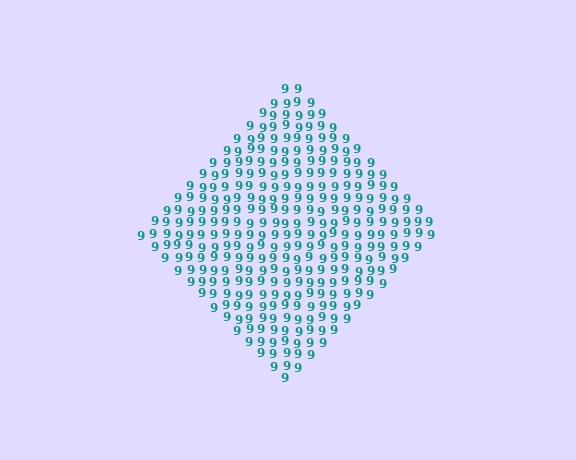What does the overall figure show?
The overall figure shows a diamond.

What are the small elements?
The small elements are digit 9's.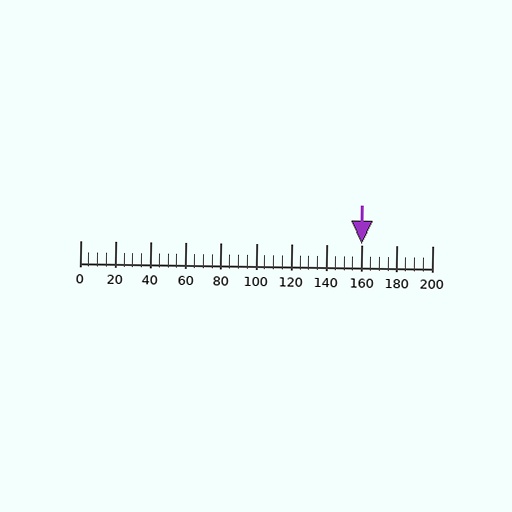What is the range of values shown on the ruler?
The ruler shows values from 0 to 200.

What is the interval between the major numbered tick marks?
The major tick marks are spaced 20 units apart.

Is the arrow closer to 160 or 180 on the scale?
The arrow is closer to 160.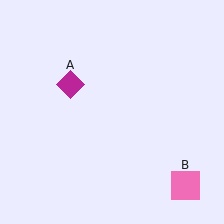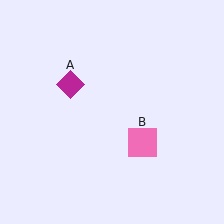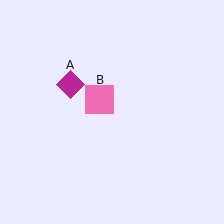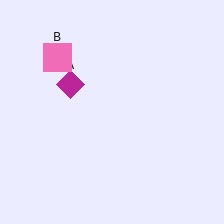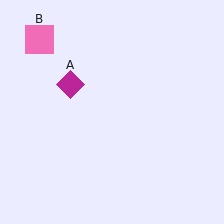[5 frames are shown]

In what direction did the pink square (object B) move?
The pink square (object B) moved up and to the left.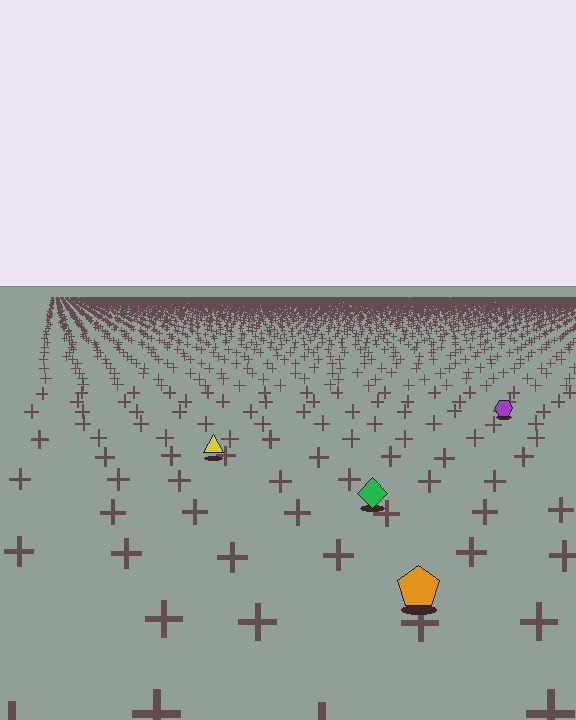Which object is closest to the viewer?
The orange pentagon is closest. The texture marks near it are larger and more spread out.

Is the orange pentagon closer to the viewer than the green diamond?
Yes. The orange pentagon is closer — you can tell from the texture gradient: the ground texture is coarser near it.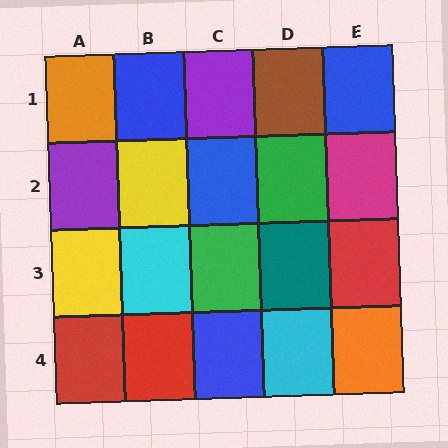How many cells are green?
2 cells are green.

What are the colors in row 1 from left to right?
Orange, blue, purple, brown, blue.